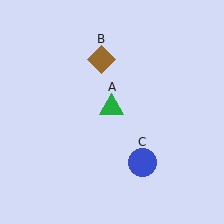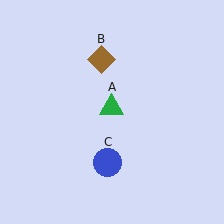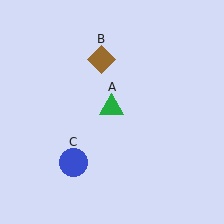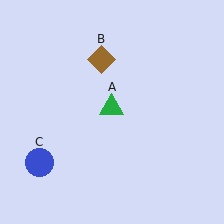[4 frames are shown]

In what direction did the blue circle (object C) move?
The blue circle (object C) moved left.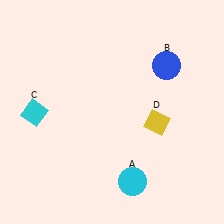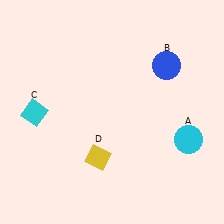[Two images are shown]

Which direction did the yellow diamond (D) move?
The yellow diamond (D) moved left.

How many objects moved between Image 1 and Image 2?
2 objects moved between the two images.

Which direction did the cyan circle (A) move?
The cyan circle (A) moved right.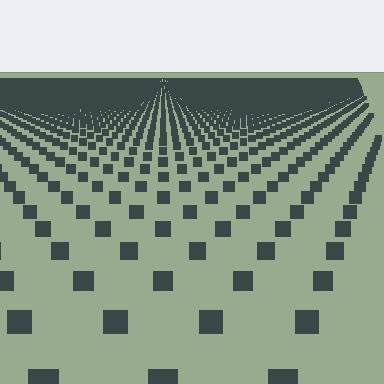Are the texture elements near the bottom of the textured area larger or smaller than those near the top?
Larger. Near the bottom, elements are closer to the viewer and appear at a bigger on-screen size.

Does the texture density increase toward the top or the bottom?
Density increases toward the top.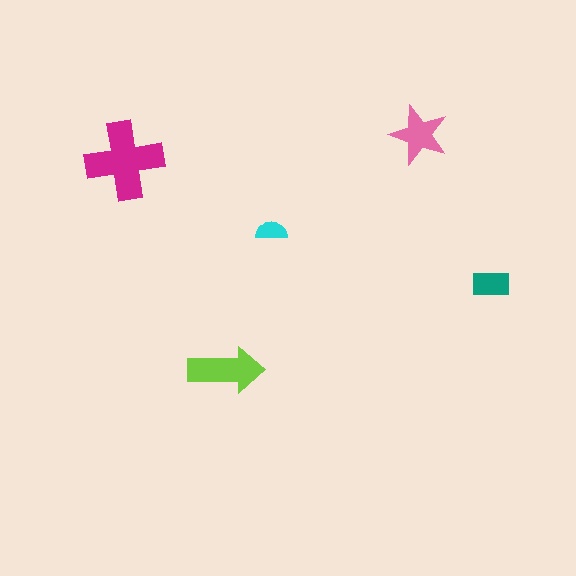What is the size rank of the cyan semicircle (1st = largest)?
5th.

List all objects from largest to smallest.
The magenta cross, the lime arrow, the pink star, the teal rectangle, the cyan semicircle.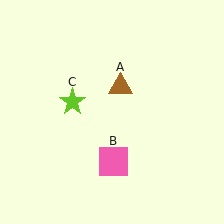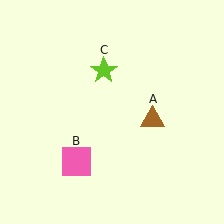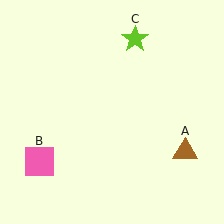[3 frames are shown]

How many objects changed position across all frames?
3 objects changed position: brown triangle (object A), pink square (object B), lime star (object C).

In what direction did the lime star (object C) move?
The lime star (object C) moved up and to the right.